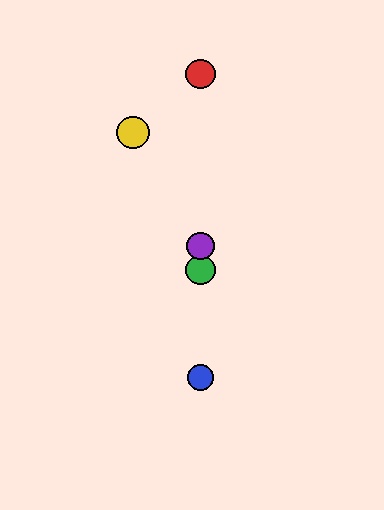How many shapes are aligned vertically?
4 shapes (the red circle, the blue circle, the green circle, the purple circle) are aligned vertically.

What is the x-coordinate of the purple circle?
The purple circle is at x≈200.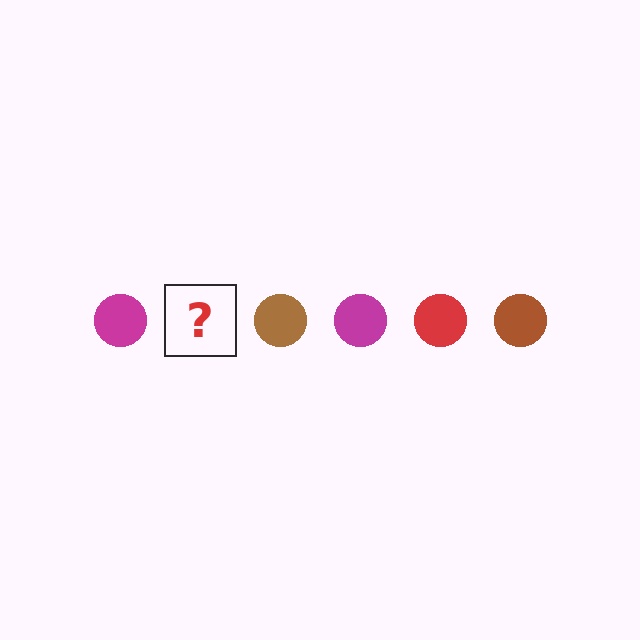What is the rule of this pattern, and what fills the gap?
The rule is that the pattern cycles through magenta, red, brown circles. The gap should be filled with a red circle.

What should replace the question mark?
The question mark should be replaced with a red circle.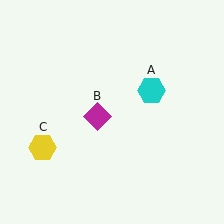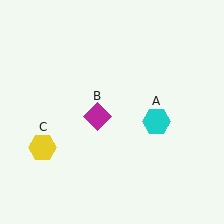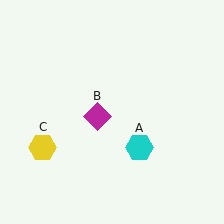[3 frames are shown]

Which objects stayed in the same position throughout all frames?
Magenta diamond (object B) and yellow hexagon (object C) remained stationary.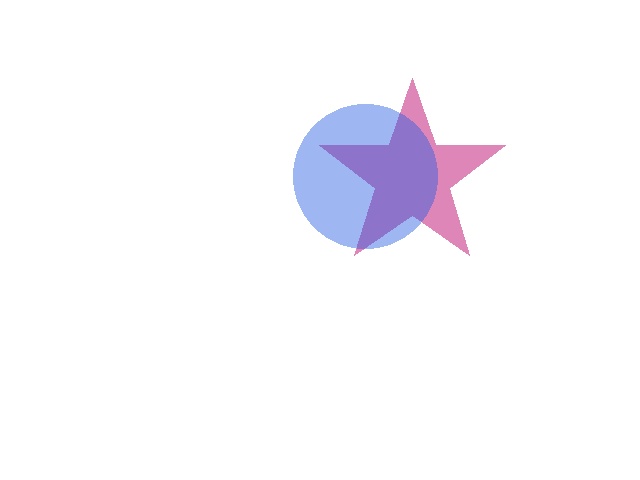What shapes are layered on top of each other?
The layered shapes are: a magenta star, a blue circle.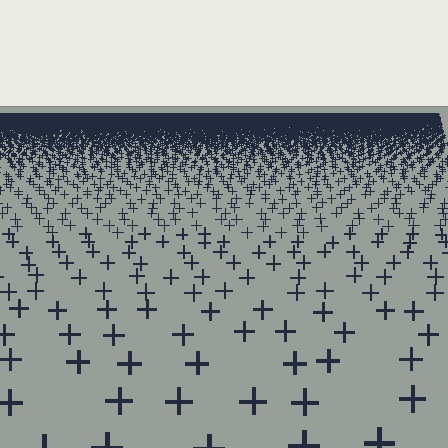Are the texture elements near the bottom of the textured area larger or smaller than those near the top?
Larger. Near the bottom, elements are closer to the viewer and appear at a bigger on-screen size.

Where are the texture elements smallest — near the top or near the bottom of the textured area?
Near the top.